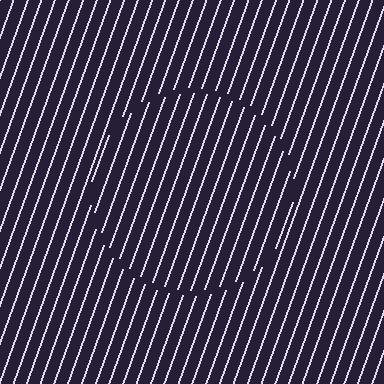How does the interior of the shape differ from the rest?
The interior of the shape contains the same grating, shifted by half a period — the contour is defined by the phase discontinuity where line-ends from the inner and outer gratings abut.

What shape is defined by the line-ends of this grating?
An illusory circle. The interior of the shape contains the same grating, shifted by half a period — the contour is defined by the phase discontinuity where line-ends from the inner and outer gratings abut.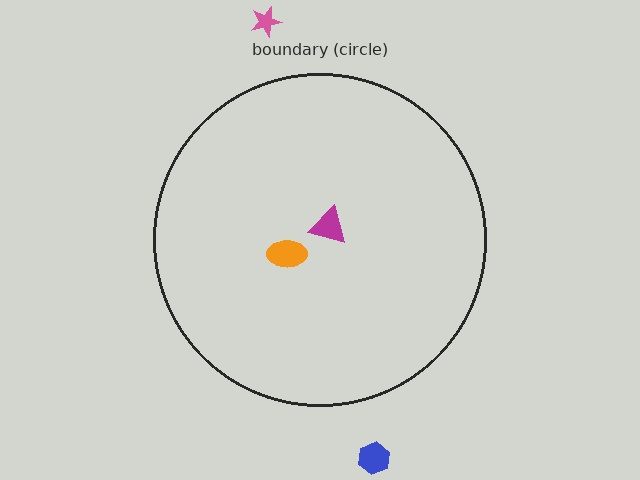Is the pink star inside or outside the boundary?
Outside.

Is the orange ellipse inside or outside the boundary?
Inside.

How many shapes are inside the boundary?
2 inside, 2 outside.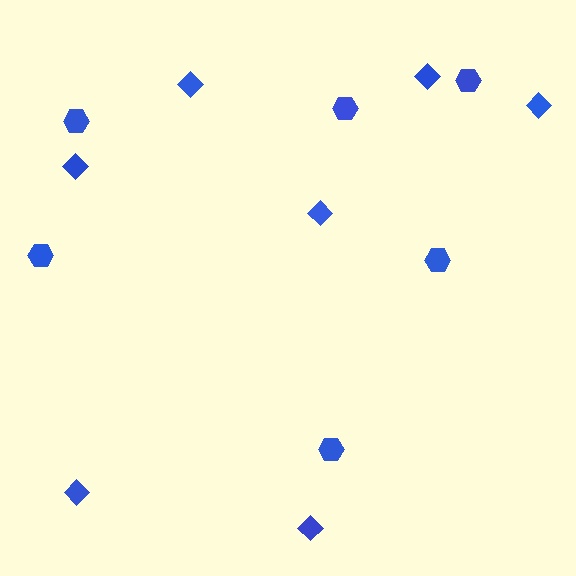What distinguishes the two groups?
There are 2 groups: one group of diamonds (7) and one group of hexagons (6).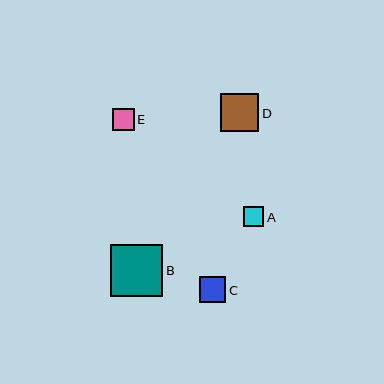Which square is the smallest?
Square A is the smallest with a size of approximately 20 pixels.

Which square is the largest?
Square B is the largest with a size of approximately 52 pixels.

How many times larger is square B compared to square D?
Square B is approximately 1.4 times the size of square D.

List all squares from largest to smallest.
From largest to smallest: B, D, C, E, A.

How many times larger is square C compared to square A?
Square C is approximately 1.3 times the size of square A.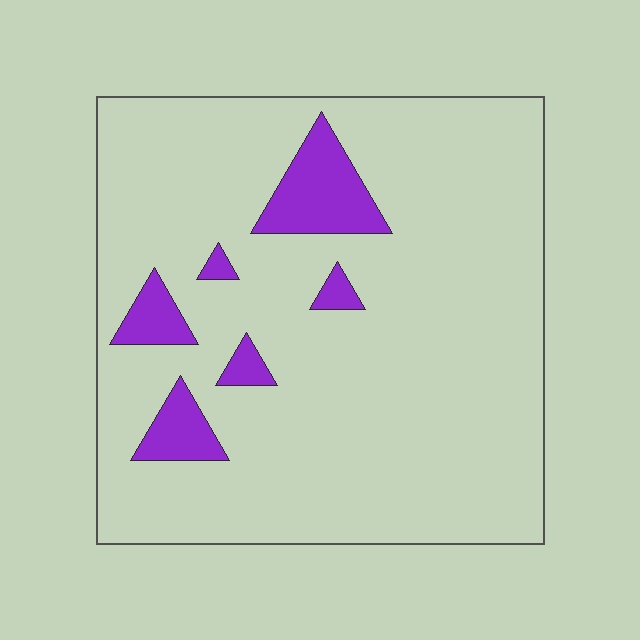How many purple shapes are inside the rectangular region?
6.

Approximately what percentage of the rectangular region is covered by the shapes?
Approximately 10%.